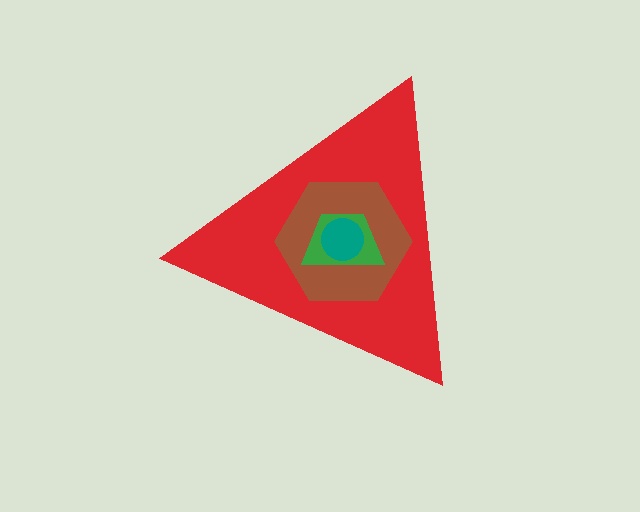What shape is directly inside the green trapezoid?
The teal circle.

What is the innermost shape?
The teal circle.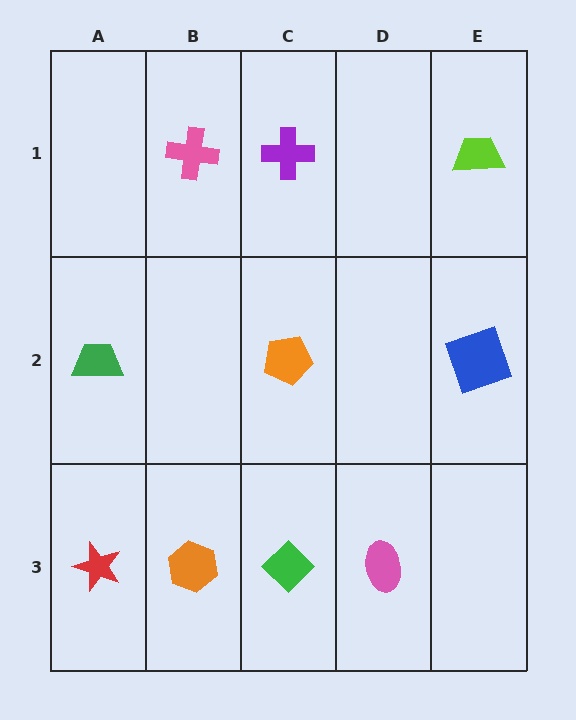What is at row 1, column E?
A lime trapezoid.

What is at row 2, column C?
An orange pentagon.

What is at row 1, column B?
A pink cross.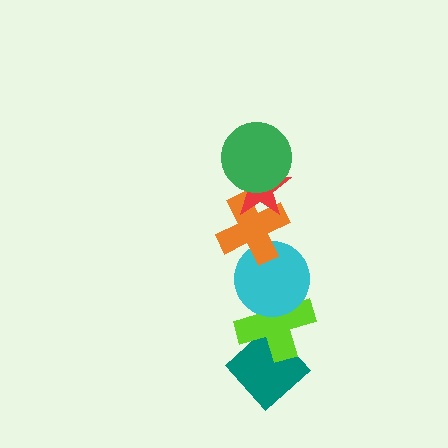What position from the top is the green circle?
The green circle is 1st from the top.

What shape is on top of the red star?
The green circle is on top of the red star.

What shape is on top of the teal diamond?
The lime cross is on top of the teal diamond.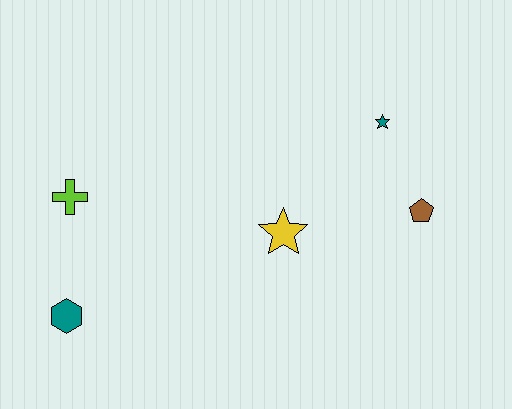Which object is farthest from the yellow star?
The teal hexagon is farthest from the yellow star.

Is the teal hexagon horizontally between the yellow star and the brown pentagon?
No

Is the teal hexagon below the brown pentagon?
Yes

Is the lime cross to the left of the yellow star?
Yes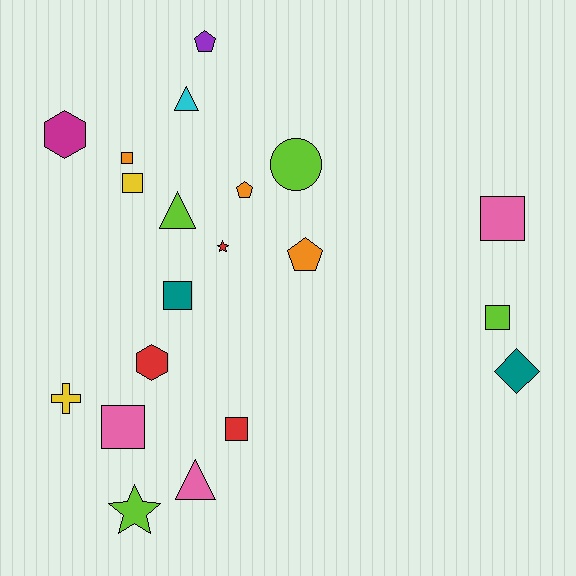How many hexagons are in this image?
There are 2 hexagons.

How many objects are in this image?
There are 20 objects.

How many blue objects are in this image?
There are no blue objects.